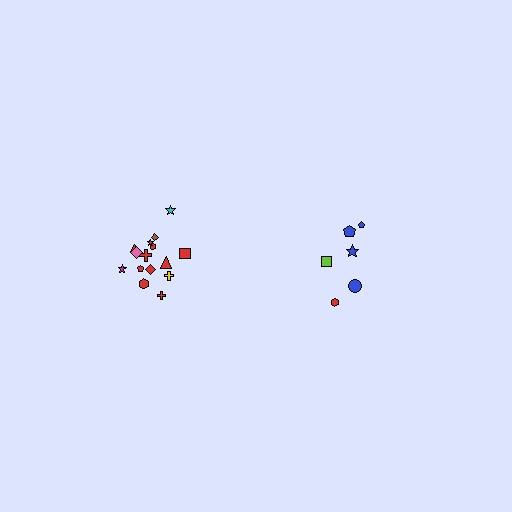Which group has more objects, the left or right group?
The left group.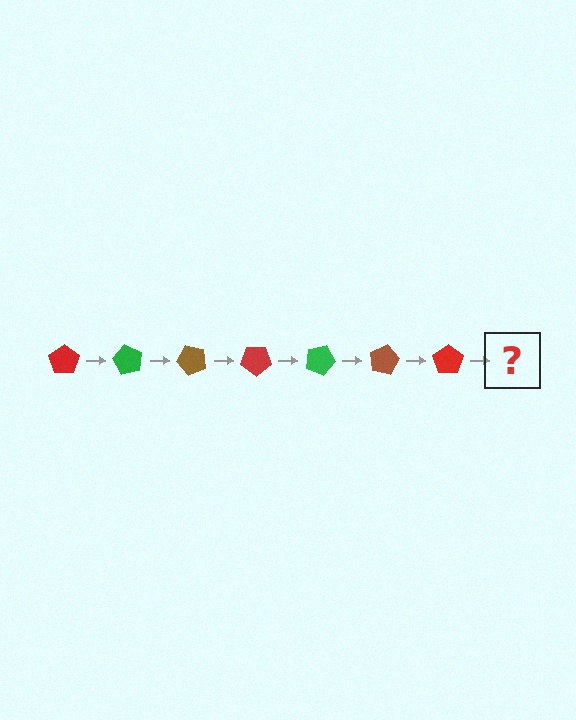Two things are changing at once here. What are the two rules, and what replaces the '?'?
The two rules are that it rotates 60 degrees each step and the color cycles through red, green, and brown. The '?' should be a green pentagon, rotated 420 degrees from the start.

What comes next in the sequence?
The next element should be a green pentagon, rotated 420 degrees from the start.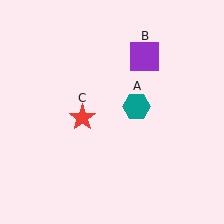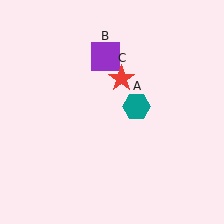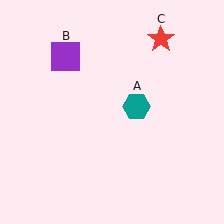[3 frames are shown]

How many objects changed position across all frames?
2 objects changed position: purple square (object B), red star (object C).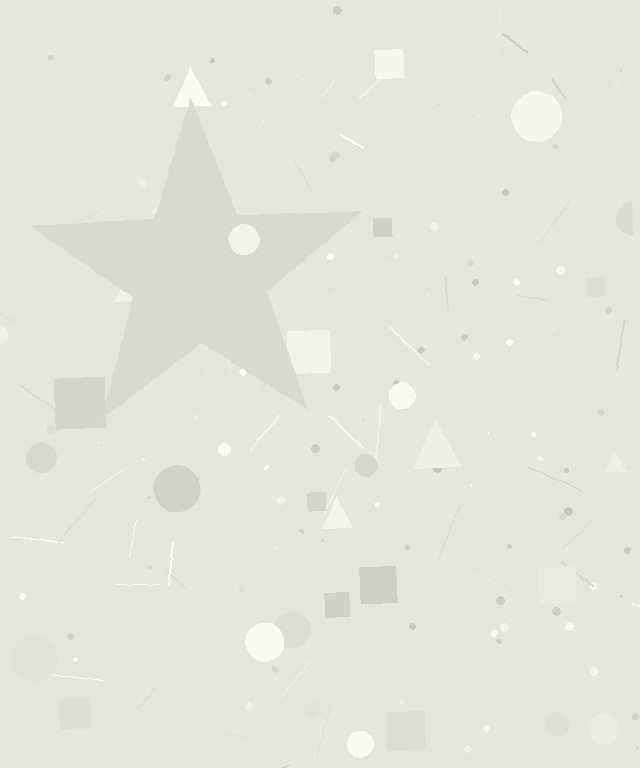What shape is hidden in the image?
A star is hidden in the image.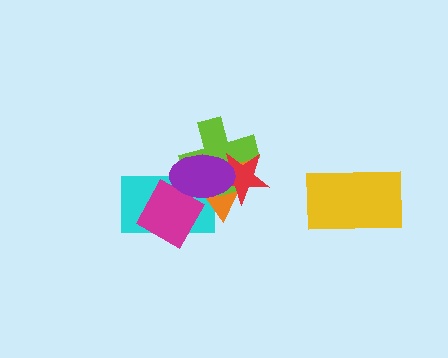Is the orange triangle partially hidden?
Yes, it is partially covered by another shape.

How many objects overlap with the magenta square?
3 objects overlap with the magenta square.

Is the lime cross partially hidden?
Yes, it is partially covered by another shape.